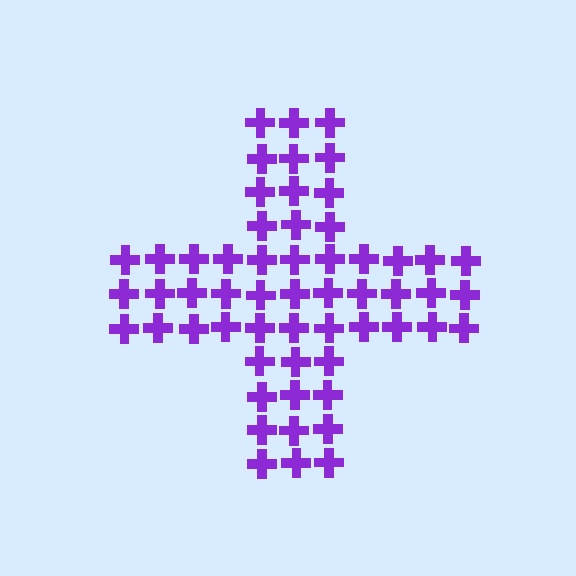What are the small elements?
The small elements are crosses.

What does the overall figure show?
The overall figure shows a cross.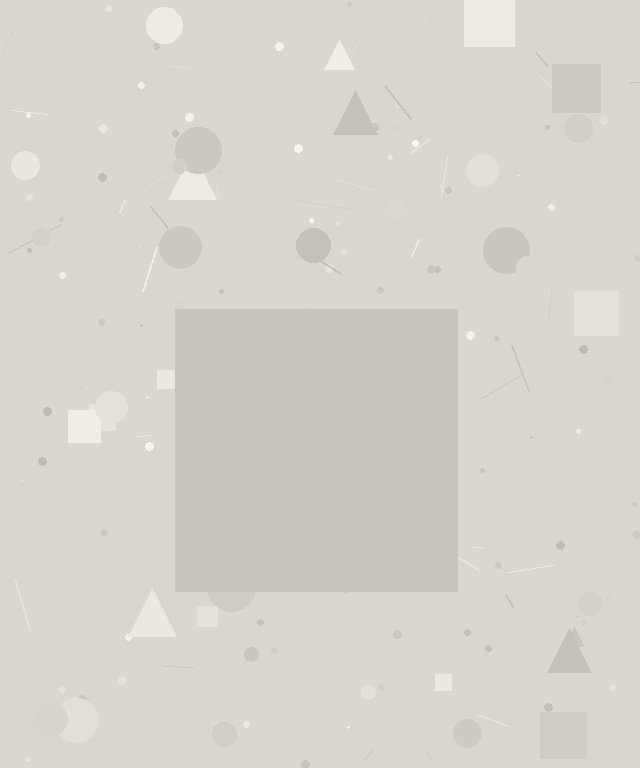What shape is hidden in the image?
A square is hidden in the image.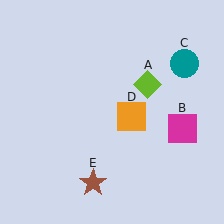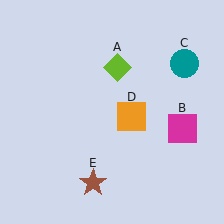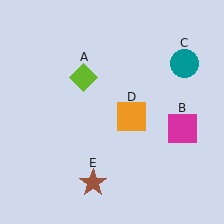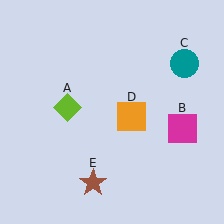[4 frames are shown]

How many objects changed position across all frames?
1 object changed position: lime diamond (object A).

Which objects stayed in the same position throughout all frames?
Magenta square (object B) and teal circle (object C) and orange square (object D) and brown star (object E) remained stationary.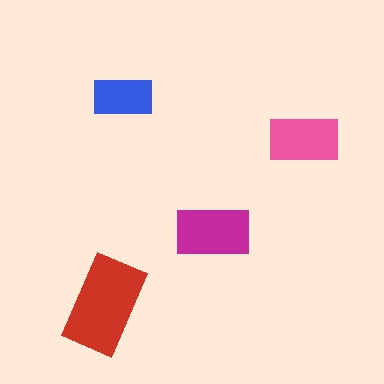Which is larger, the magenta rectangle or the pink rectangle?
The magenta one.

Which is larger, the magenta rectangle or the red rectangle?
The red one.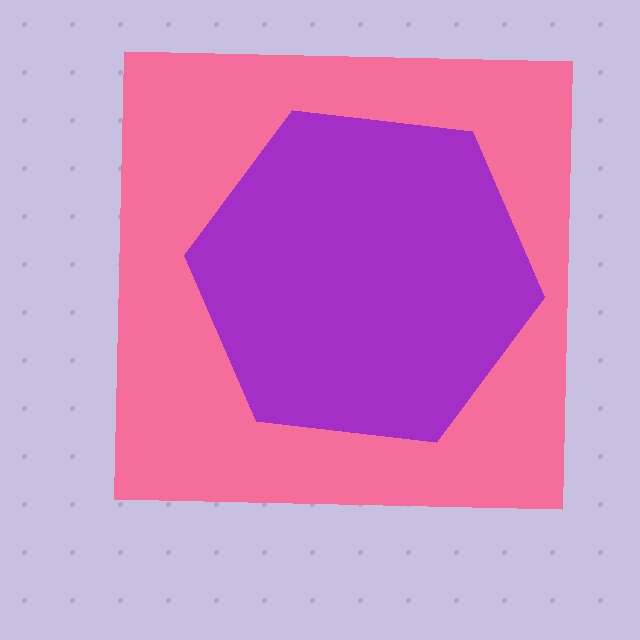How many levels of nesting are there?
2.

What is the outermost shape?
The pink square.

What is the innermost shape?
The purple hexagon.